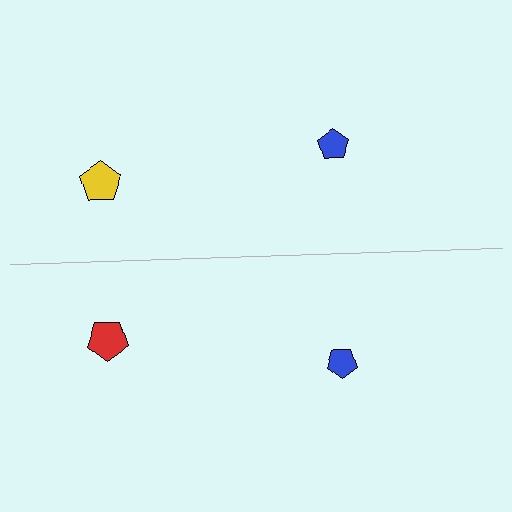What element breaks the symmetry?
The red pentagon on the bottom side breaks the symmetry — its mirror counterpart is yellow.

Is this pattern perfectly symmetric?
No, the pattern is not perfectly symmetric. The red pentagon on the bottom side breaks the symmetry — its mirror counterpart is yellow.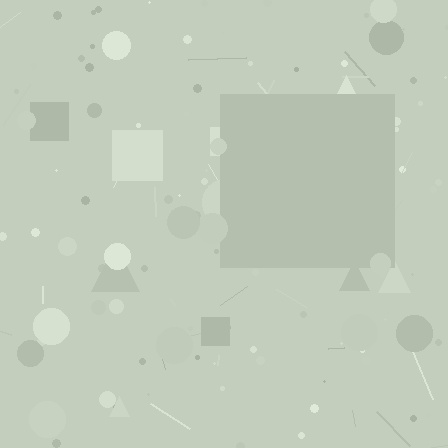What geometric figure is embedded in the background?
A square is embedded in the background.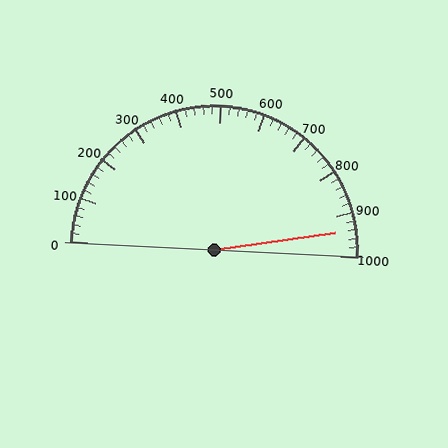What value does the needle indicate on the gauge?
The needle indicates approximately 940.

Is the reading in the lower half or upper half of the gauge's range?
The reading is in the upper half of the range (0 to 1000).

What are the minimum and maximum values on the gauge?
The gauge ranges from 0 to 1000.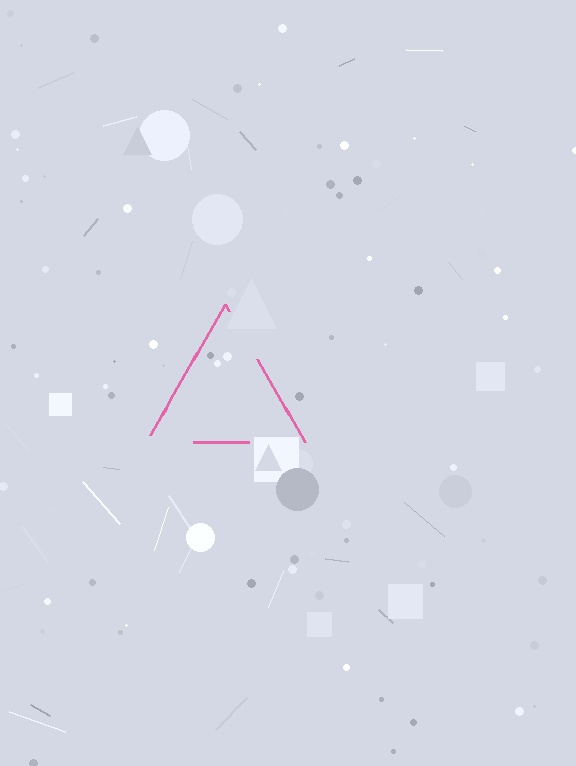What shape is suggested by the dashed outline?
The dashed outline suggests a triangle.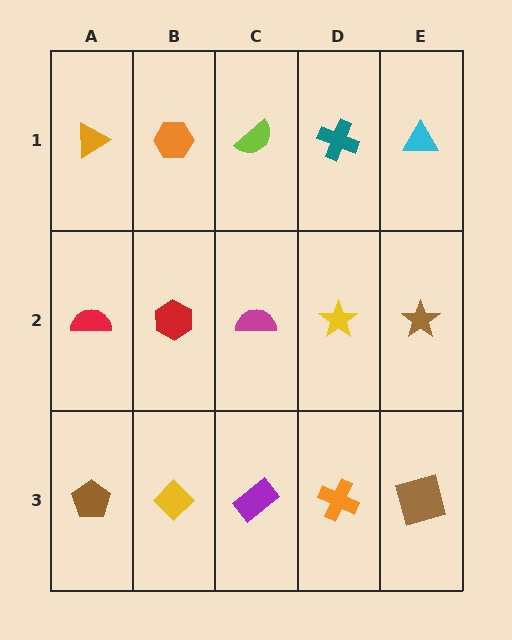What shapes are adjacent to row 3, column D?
A yellow star (row 2, column D), a purple rectangle (row 3, column C), a brown square (row 3, column E).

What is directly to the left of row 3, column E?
An orange cross.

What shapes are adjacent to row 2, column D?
A teal cross (row 1, column D), an orange cross (row 3, column D), a magenta semicircle (row 2, column C), a brown star (row 2, column E).